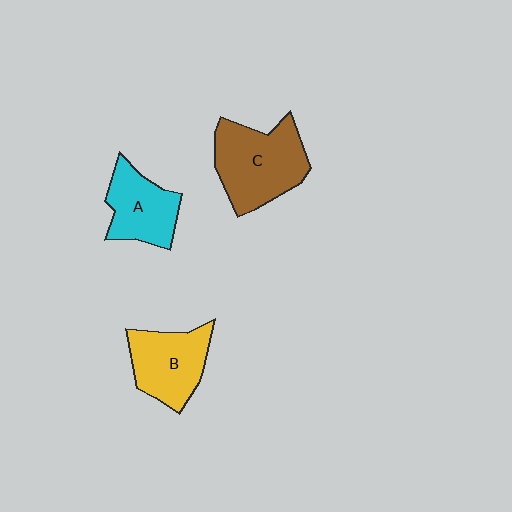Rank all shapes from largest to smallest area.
From largest to smallest: C (brown), B (yellow), A (cyan).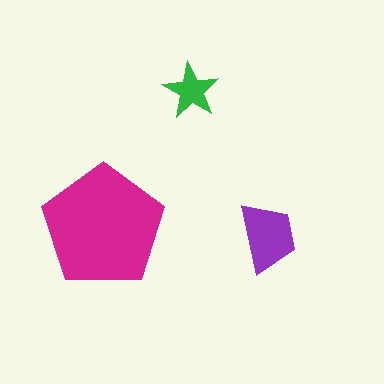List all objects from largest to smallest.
The magenta pentagon, the purple trapezoid, the green star.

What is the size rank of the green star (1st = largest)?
3rd.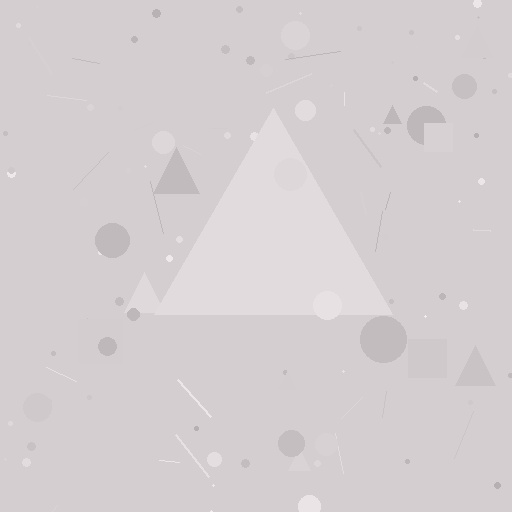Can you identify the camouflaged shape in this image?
The camouflaged shape is a triangle.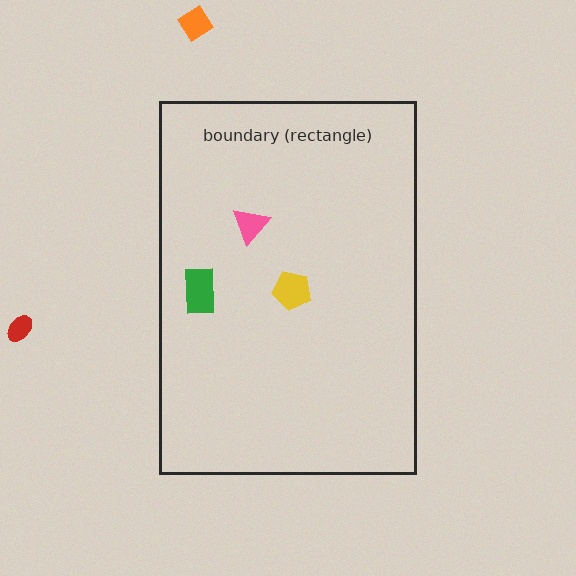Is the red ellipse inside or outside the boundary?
Outside.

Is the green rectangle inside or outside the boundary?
Inside.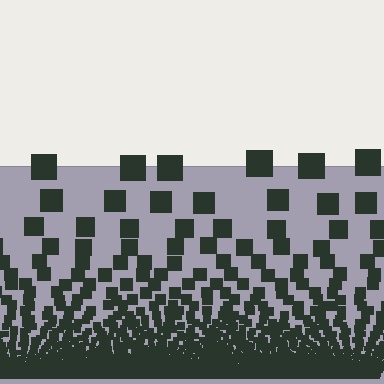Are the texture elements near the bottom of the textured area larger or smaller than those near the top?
Smaller. The gradient is inverted — elements near the bottom are smaller and denser.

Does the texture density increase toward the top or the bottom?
Density increases toward the bottom.